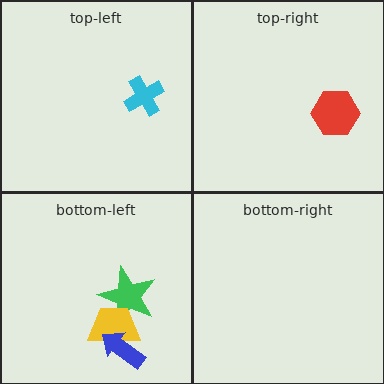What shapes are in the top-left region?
The cyan cross.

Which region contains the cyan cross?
The top-left region.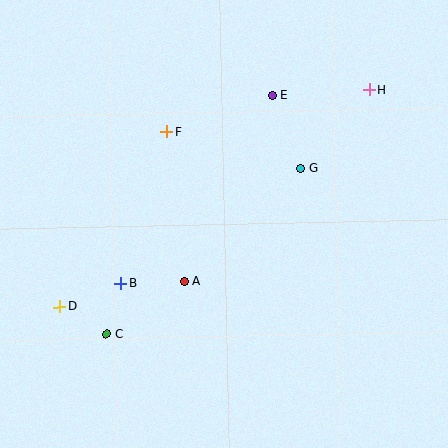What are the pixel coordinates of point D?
Point D is at (59, 307).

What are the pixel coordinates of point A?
Point A is at (184, 281).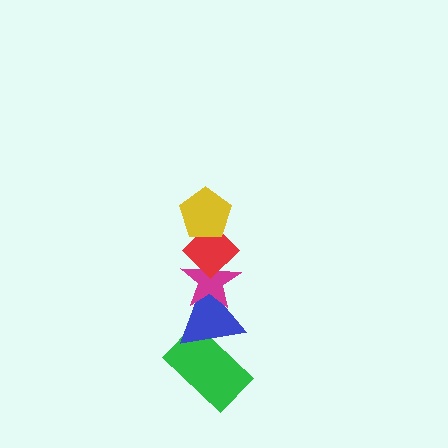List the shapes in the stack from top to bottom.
From top to bottom: the yellow pentagon, the red diamond, the magenta star, the blue triangle, the green rectangle.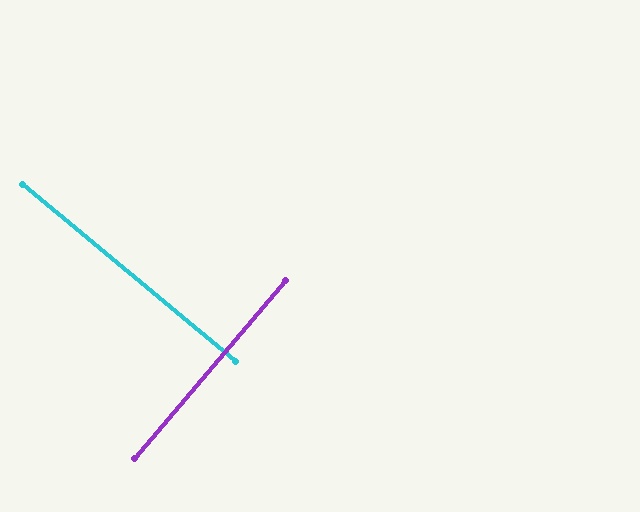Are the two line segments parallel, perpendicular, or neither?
Perpendicular — they meet at approximately 90°.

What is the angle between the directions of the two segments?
Approximately 90 degrees.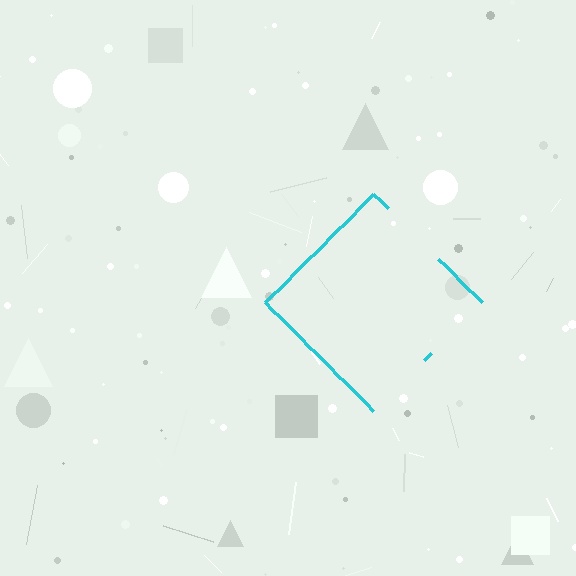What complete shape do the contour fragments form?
The contour fragments form a diamond.